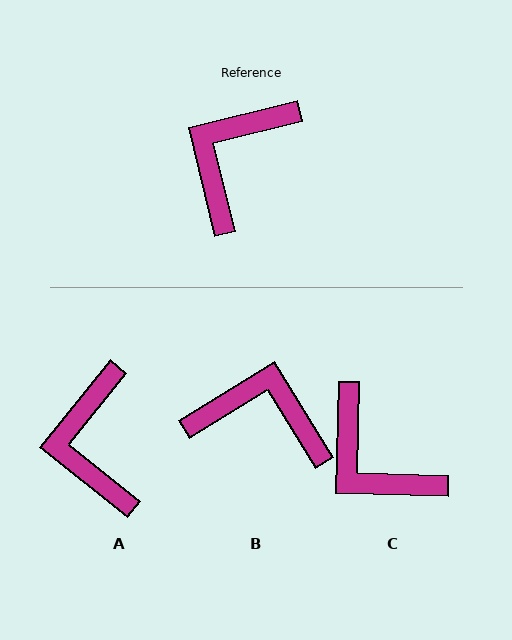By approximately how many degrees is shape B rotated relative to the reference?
Approximately 72 degrees clockwise.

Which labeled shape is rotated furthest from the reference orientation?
C, about 75 degrees away.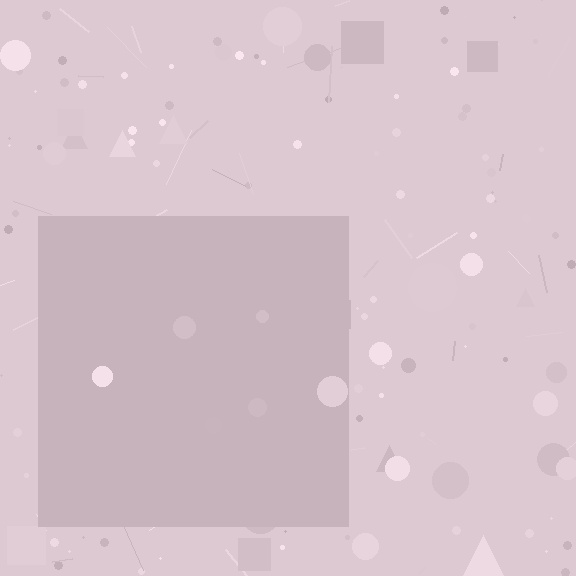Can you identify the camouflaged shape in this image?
The camouflaged shape is a square.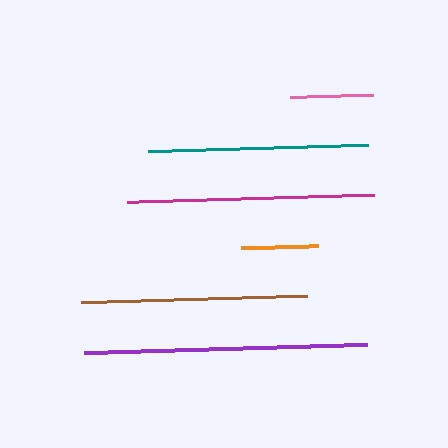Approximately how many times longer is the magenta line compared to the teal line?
The magenta line is approximately 1.1 times the length of the teal line.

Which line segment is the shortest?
The orange line is the shortest at approximately 77 pixels.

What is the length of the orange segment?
The orange segment is approximately 77 pixels long.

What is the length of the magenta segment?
The magenta segment is approximately 247 pixels long.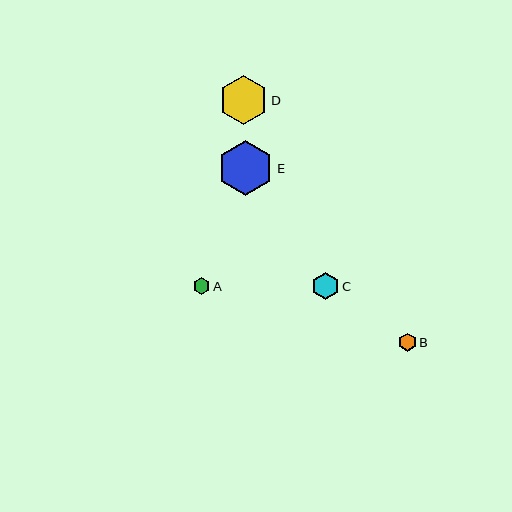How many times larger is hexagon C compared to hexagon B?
Hexagon C is approximately 1.5 times the size of hexagon B.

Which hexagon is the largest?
Hexagon E is the largest with a size of approximately 56 pixels.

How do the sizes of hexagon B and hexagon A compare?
Hexagon B and hexagon A are approximately the same size.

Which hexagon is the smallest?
Hexagon A is the smallest with a size of approximately 16 pixels.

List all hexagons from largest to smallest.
From largest to smallest: E, D, C, B, A.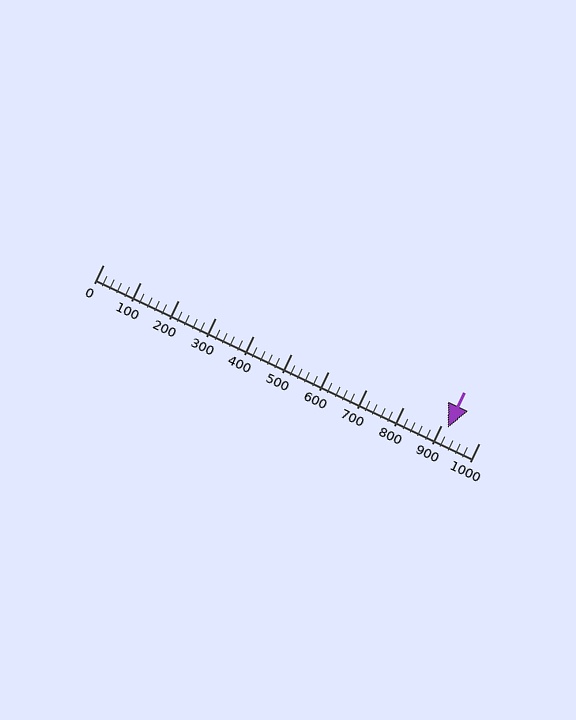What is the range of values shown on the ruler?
The ruler shows values from 0 to 1000.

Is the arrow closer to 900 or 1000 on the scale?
The arrow is closer to 900.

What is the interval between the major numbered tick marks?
The major tick marks are spaced 100 units apart.